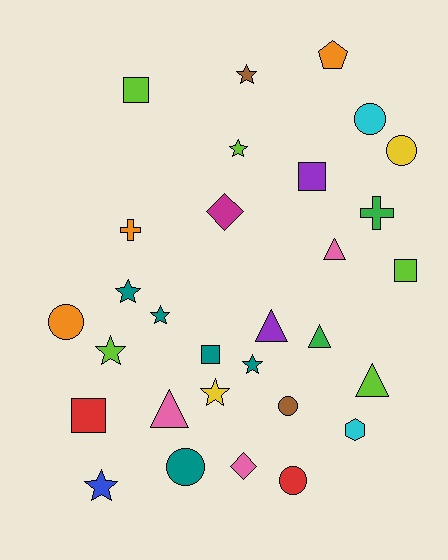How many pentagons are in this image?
There is 1 pentagon.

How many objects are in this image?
There are 30 objects.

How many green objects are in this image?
There are 2 green objects.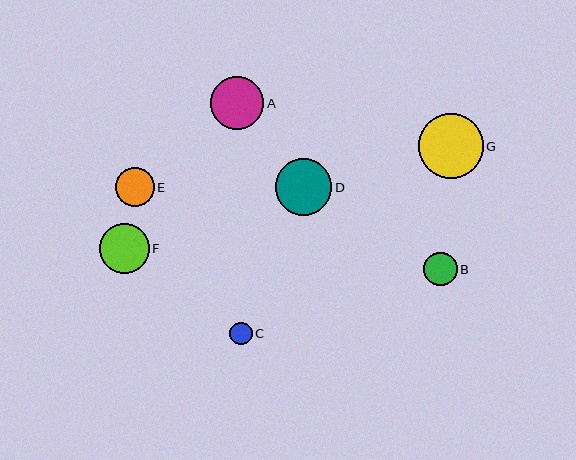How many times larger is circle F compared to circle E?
Circle F is approximately 1.3 times the size of circle E.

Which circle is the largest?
Circle G is the largest with a size of approximately 65 pixels.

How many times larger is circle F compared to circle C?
Circle F is approximately 2.2 times the size of circle C.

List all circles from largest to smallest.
From largest to smallest: G, D, A, F, E, B, C.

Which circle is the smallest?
Circle C is the smallest with a size of approximately 22 pixels.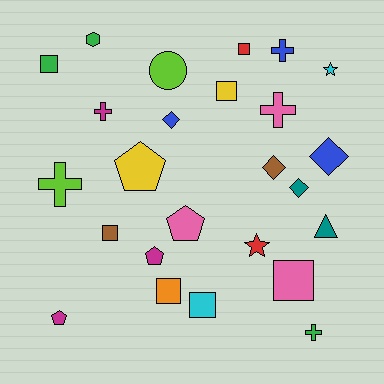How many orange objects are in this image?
There is 1 orange object.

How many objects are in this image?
There are 25 objects.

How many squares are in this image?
There are 7 squares.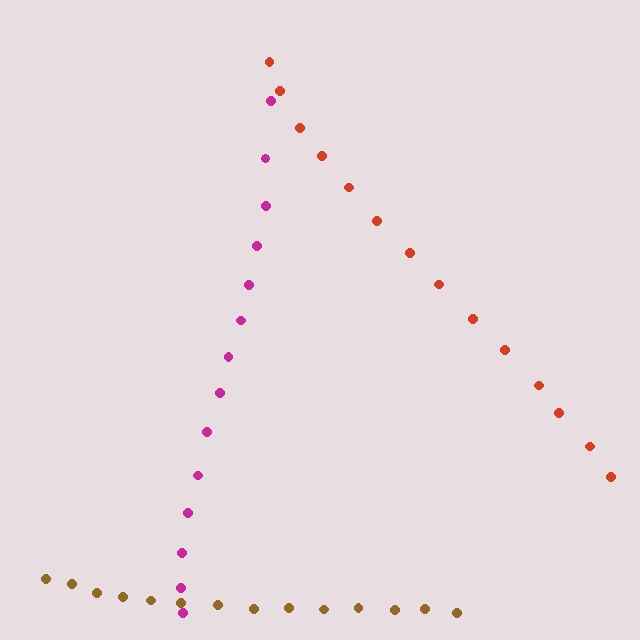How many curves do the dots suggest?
There are 3 distinct paths.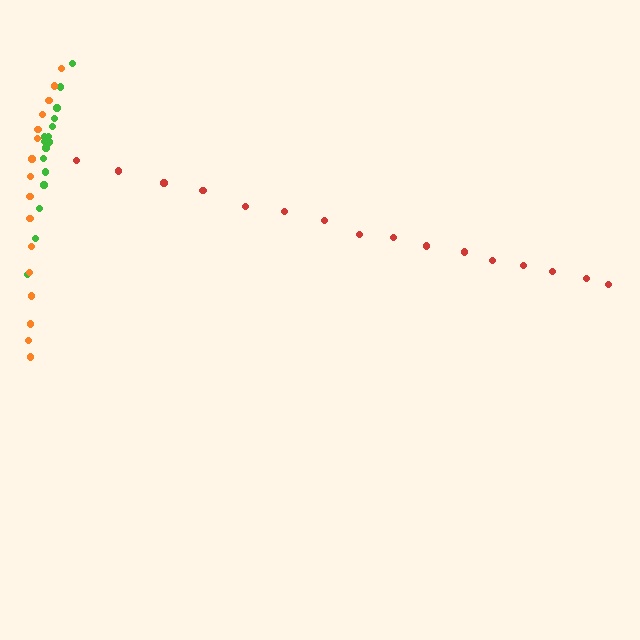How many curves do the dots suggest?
There are 3 distinct paths.